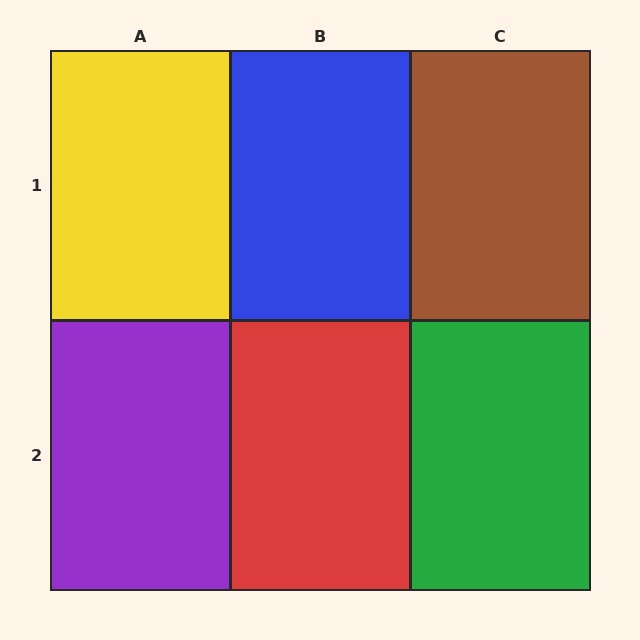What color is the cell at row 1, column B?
Blue.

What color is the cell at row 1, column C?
Brown.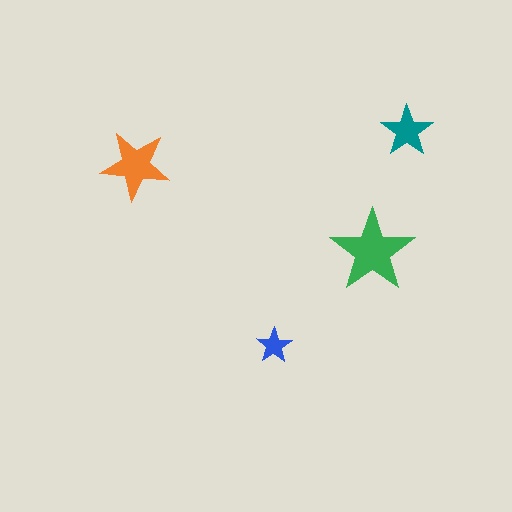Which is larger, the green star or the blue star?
The green one.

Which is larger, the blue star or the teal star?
The teal one.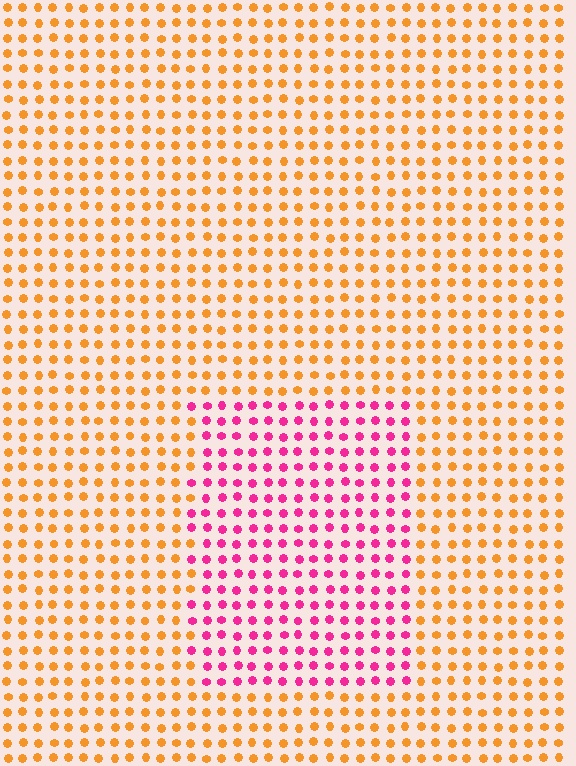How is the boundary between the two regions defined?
The boundary is defined purely by a slight shift in hue (about 66 degrees). Spacing, size, and orientation are identical on both sides.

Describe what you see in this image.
The image is filled with small orange elements in a uniform arrangement. A rectangle-shaped region is visible where the elements are tinted to a slightly different hue, forming a subtle color boundary.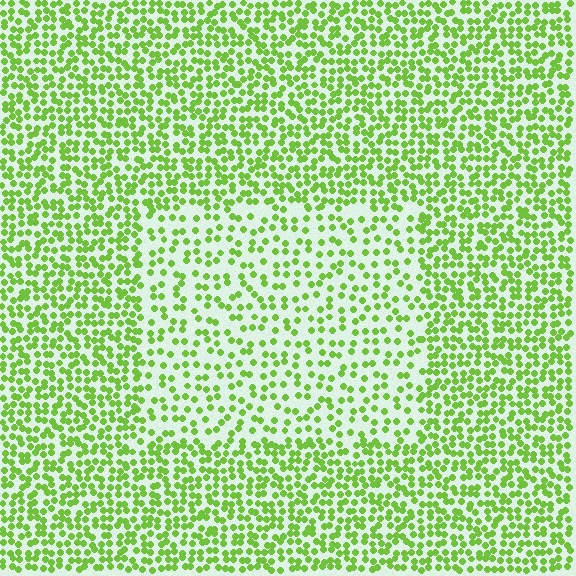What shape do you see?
I see a rectangle.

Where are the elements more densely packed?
The elements are more densely packed outside the rectangle boundary.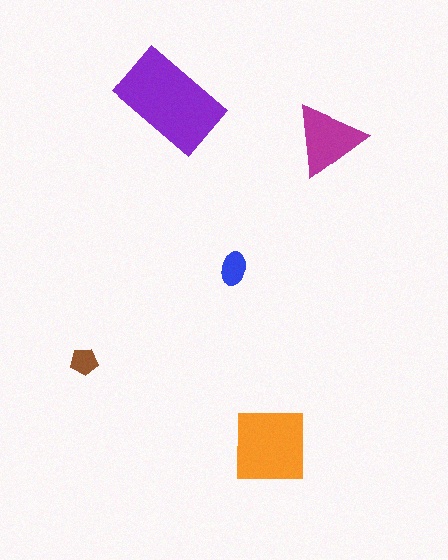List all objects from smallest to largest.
The brown pentagon, the blue ellipse, the magenta triangle, the orange square, the purple rectangle.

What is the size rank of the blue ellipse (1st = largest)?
4th.